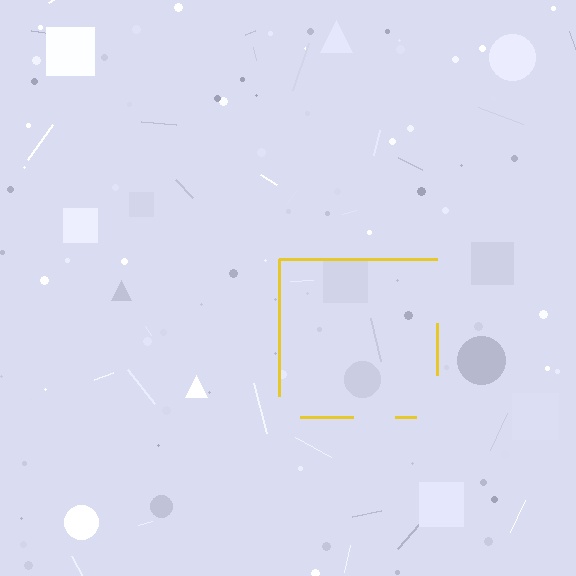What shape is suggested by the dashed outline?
The dashed outline suggests a square.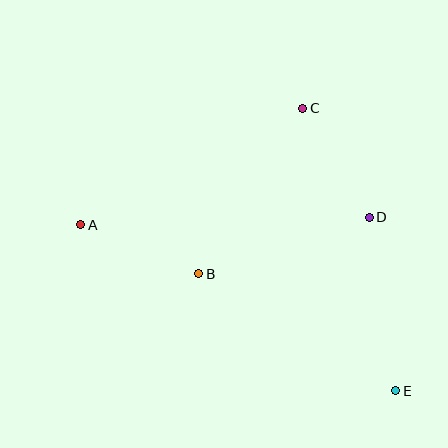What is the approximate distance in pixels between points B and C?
The distance between B and C is approximately 196 pixels.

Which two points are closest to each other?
Points A and B are closest to each other.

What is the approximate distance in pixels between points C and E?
The distance between C and E is approximately 298 pixels.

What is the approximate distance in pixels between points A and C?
The distance between A and C is approximately 250 pixels.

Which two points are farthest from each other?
Points A and E are farthest from each other.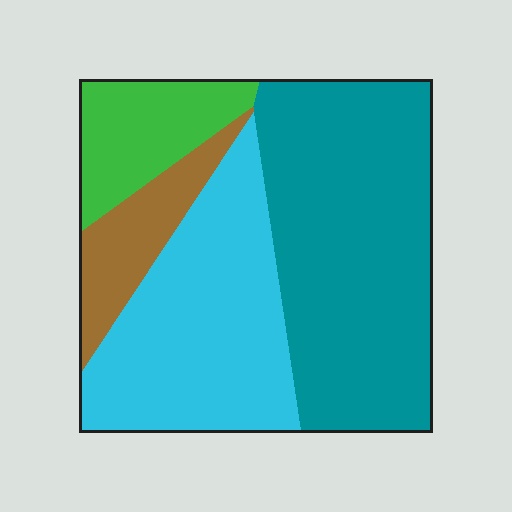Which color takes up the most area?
Teal, at roughly 45%.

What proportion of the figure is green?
Green takes up about one eighth (1/8) of the figure.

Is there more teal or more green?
Teal.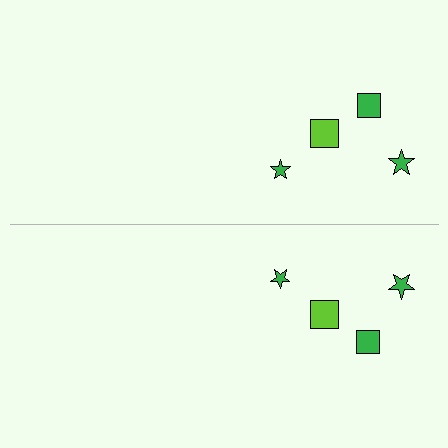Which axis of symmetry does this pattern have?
The pattern has a horizontal axis of symmetry running through the center of the image.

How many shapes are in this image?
There are 8 shapes in this image.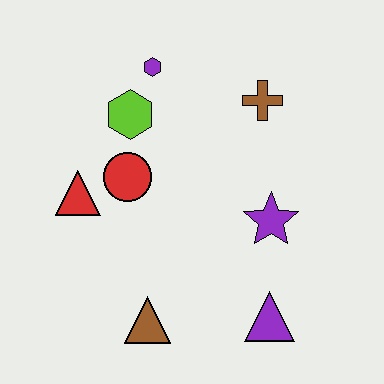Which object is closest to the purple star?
The purple triangle is closest to the purple star.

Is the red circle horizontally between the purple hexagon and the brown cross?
No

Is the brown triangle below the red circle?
Yes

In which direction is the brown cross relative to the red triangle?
The brown cross is to the right of the red triangle.